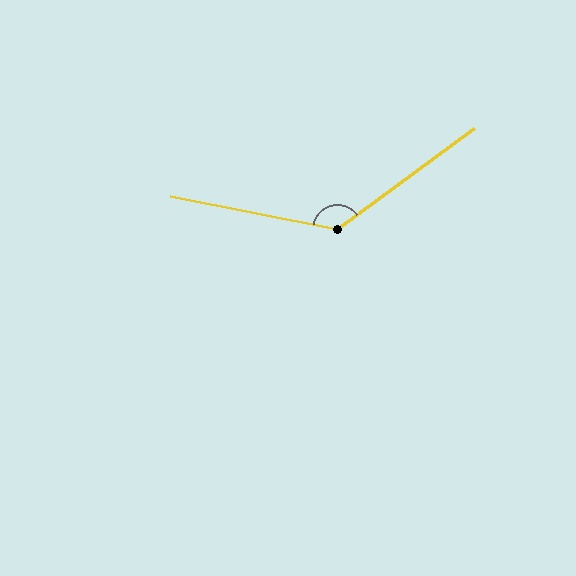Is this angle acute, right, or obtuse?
It is obtuse.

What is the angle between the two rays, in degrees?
Approximately 133 degrees.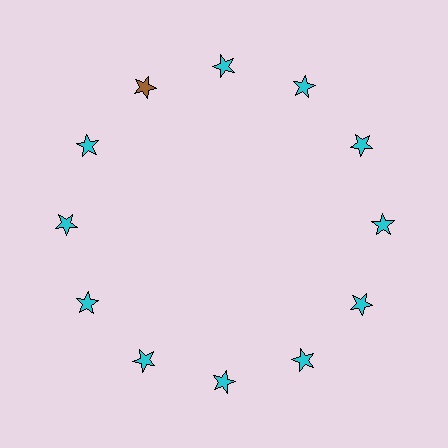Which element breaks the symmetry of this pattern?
The brown star at roughly the 11 o'clock position breaks the symmetry. All other shapes are cyan stars.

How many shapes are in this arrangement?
There are 12 shapes arranged in a ring pattern.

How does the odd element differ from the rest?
It has a different color: brown instead of cyan.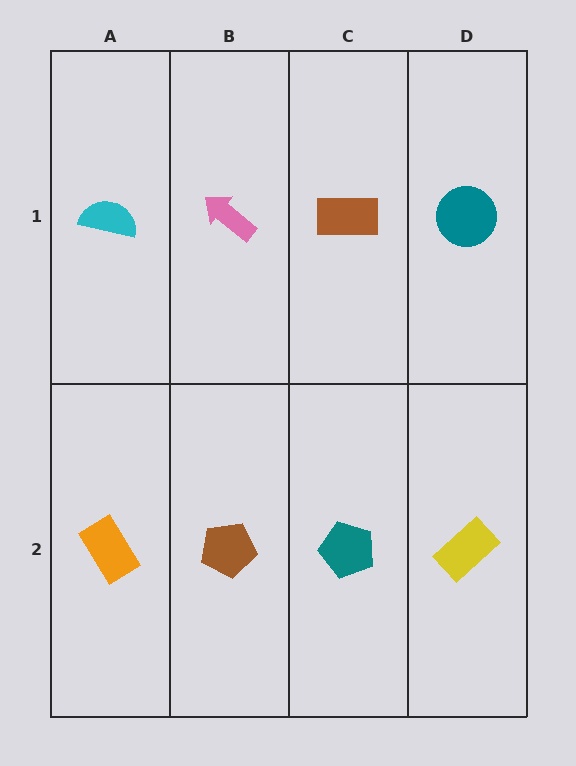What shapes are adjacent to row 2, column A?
A cyan semicircle (row 1, column A), a brown pentagon (row 2, column B).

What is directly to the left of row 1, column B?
A cyan semicircle.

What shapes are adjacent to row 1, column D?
A yellow rectangle (row 2, column D), a brown rectangle (row 1, column C).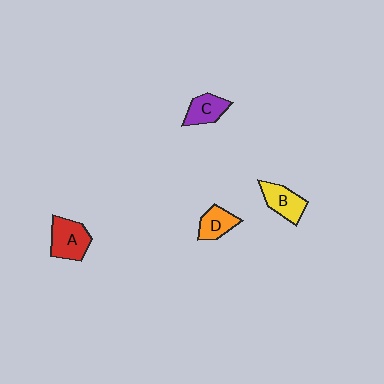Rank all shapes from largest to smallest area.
From largest to smallest: A (red), B (yellow), C (purple), D (orange).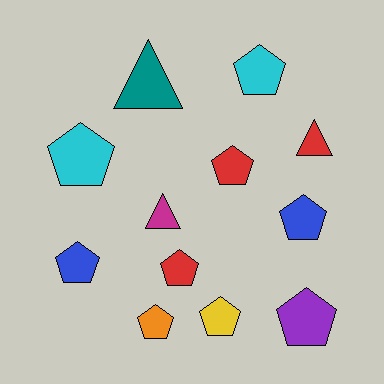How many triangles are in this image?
There are 3 triangles.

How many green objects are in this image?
There are no green objects.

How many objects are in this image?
There are 12 objects.